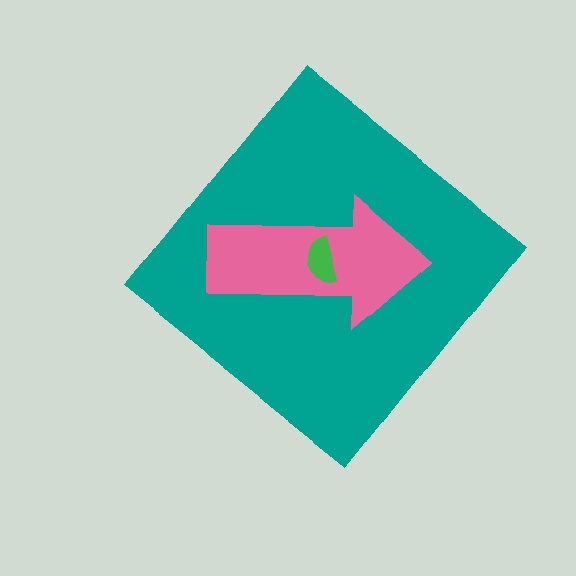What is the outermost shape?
The teal diamond.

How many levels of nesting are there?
3.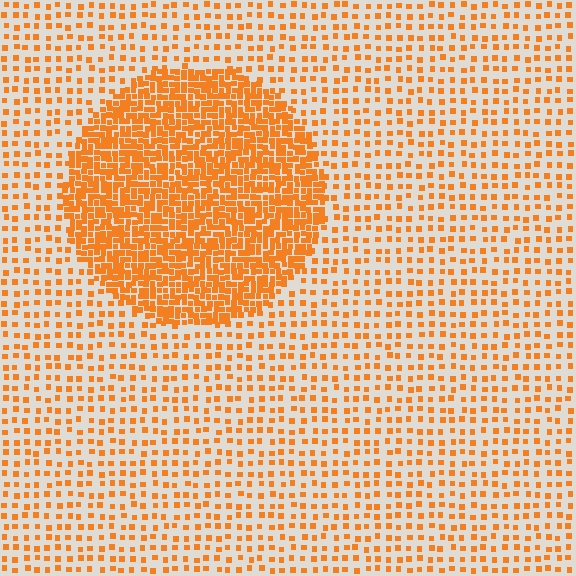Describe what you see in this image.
The image contains small orange elements arranged at two different densities. A circle-shaped region is visible where the elements are more densely packed than the surrounding area.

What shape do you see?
I see a circle.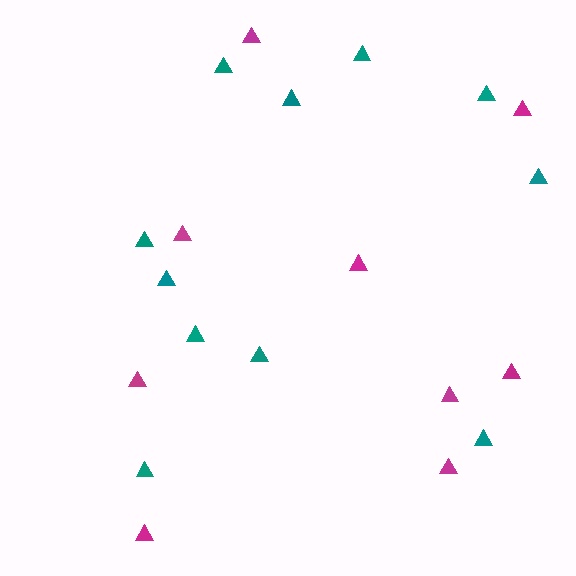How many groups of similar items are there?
There are 2 groups: one group of magenta triangles (9) and one group of teal triangles (11).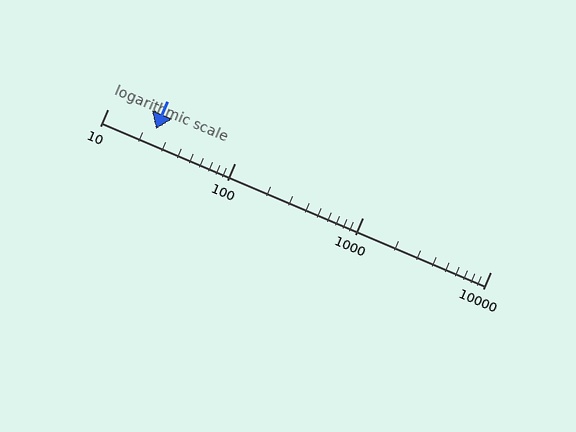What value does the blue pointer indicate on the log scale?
The pointer indicates approximately 24.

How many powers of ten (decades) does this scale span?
The scale spans 3 decades, from 10 to 10000.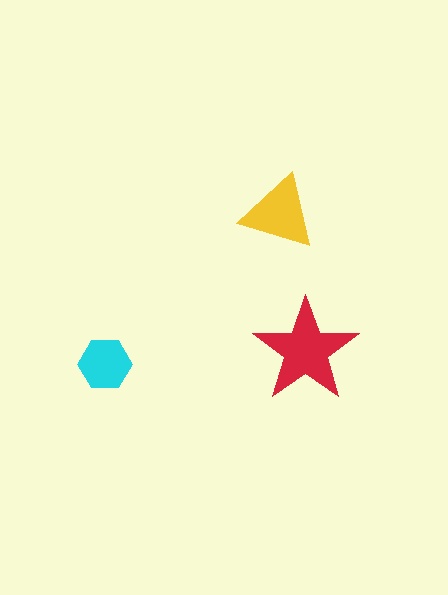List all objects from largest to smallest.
The red star, the yellow triangle, the cyan hexagon.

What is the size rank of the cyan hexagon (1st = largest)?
3rd.